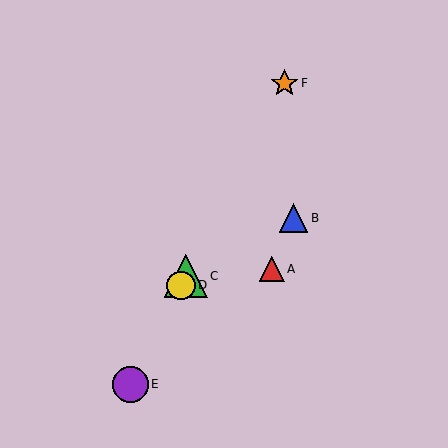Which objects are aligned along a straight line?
Objects C, D, E, F are aligned along a straight line.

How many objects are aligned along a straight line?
4 objects (C, D, E, F) are aligned along a straight line.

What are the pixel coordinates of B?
Object B is at (293, 218).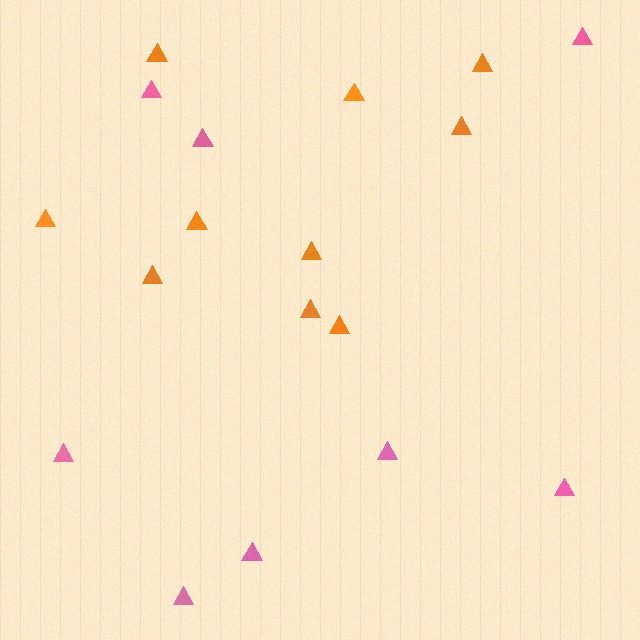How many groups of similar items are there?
There are 2 groups: one group of pink triangles (8) and one group of orange triangles (10).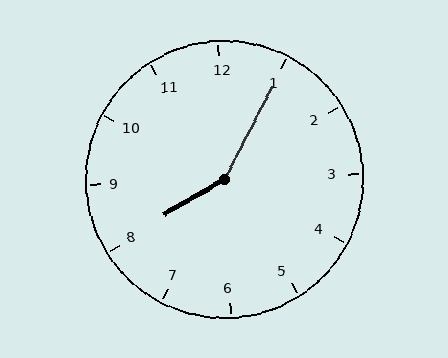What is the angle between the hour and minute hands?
Approximately 148 degrees.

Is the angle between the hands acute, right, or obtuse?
It is obtuse.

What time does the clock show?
8:05.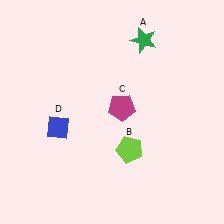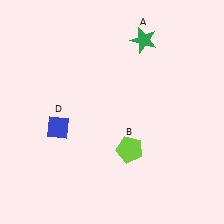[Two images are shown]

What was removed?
The magenta pentagon (C) was removed in Image 2.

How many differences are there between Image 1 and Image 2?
There is 1 difference between the two images.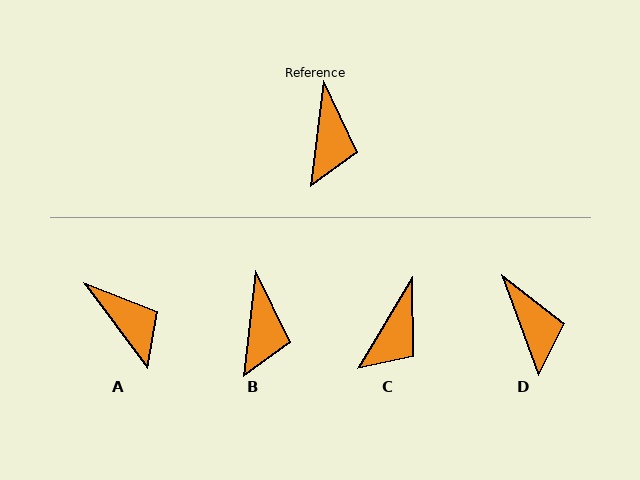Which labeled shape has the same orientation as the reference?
B.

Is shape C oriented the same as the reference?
No, it is off by about 24 degrees.